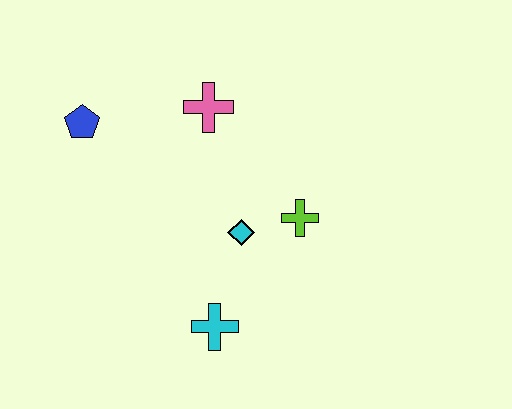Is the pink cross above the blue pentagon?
Yes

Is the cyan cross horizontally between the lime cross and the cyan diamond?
No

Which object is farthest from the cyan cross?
The blue pentagon is farthest from the cyan cross.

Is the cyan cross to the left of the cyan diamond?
Yes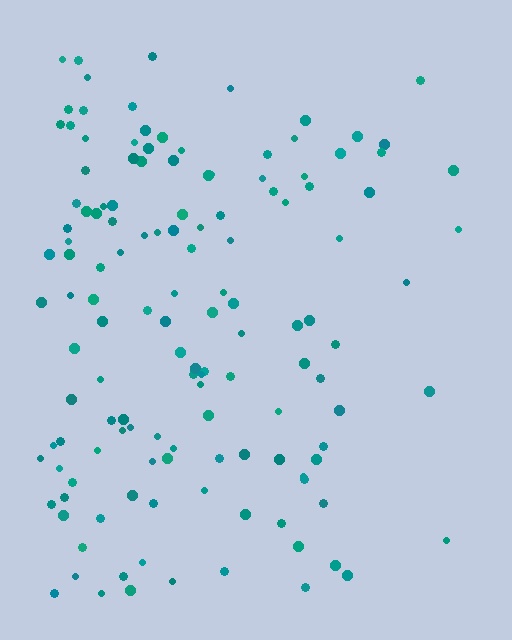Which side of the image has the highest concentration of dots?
The left.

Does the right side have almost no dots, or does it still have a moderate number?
Still a moderate number, just noticeably fewer than the left.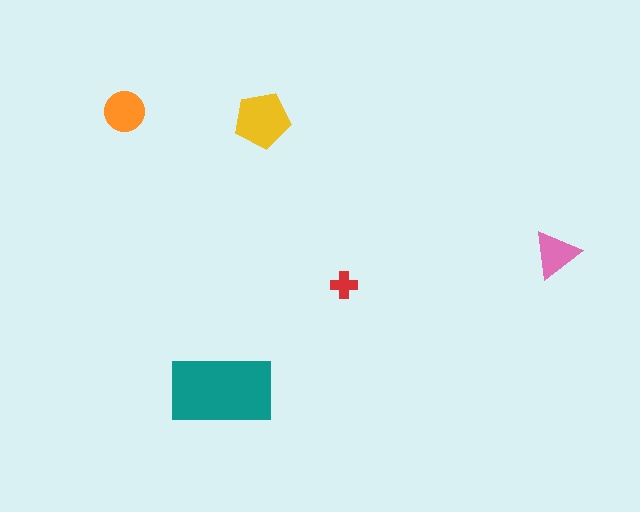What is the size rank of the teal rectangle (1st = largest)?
1st.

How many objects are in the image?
There are 5 objects in the image.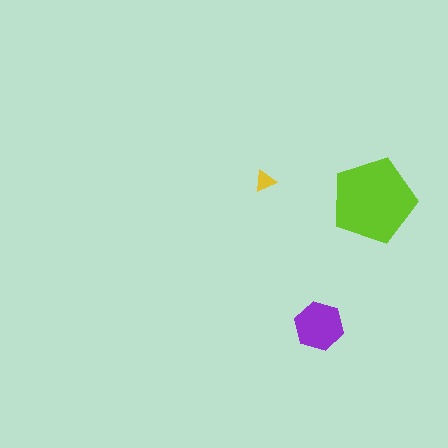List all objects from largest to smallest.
The lime pentagon, the purple hexagon, the yellow triangle.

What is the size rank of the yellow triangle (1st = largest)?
3rd.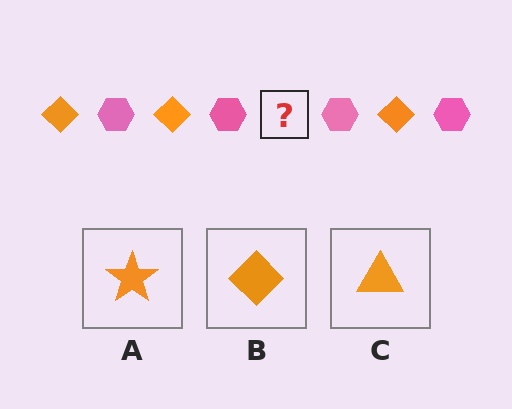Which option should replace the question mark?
Option B.